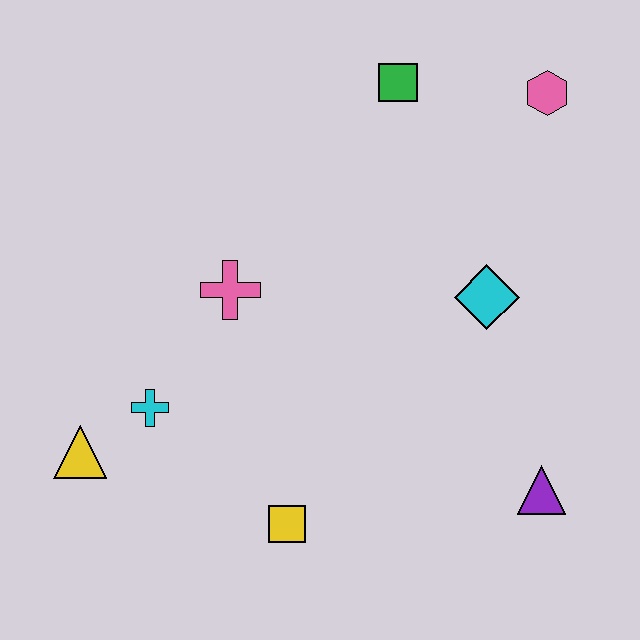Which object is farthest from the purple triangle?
The yellow triangle is farthest from the purple triangle.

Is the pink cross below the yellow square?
No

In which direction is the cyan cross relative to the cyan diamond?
The cyan cross is to the left of the cyan diamond.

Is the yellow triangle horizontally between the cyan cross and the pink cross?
No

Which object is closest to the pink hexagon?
The green square is closest to the pink hexagon.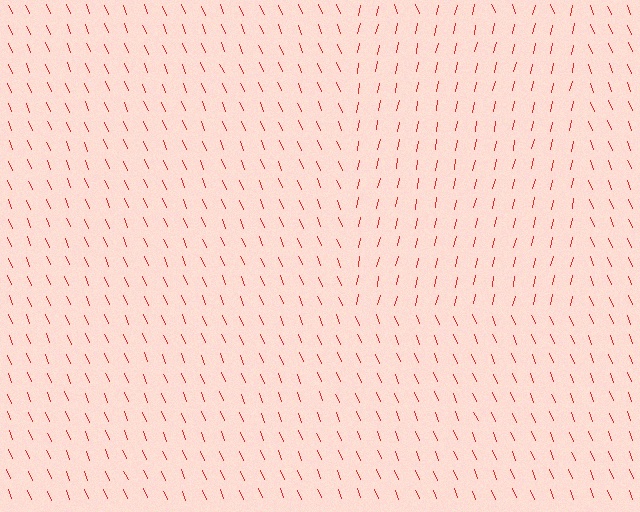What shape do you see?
I see a rectangle.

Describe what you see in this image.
The image is filled with small red line segments. A rectangle region in the image has lines oriented differently from the surrounding lines, creating a visible texture boundary.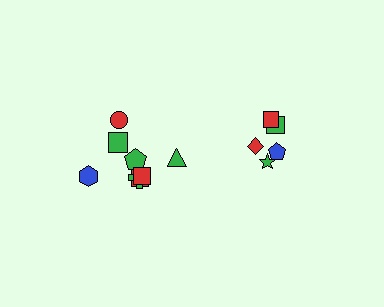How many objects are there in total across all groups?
There are 13 objects.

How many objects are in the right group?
There are 5 objects.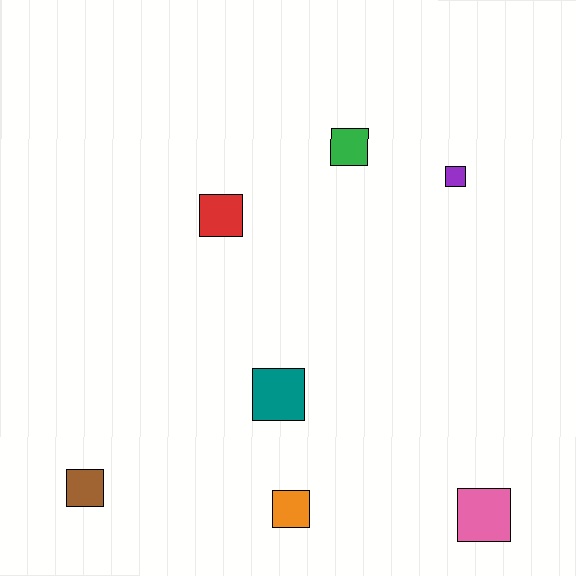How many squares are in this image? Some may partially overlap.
There are 7 squares.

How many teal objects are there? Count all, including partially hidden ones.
There is 1 teal object.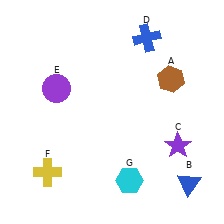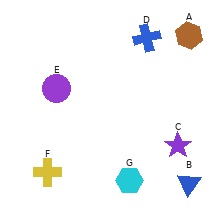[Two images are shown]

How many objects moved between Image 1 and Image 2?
1 object moved between the two images.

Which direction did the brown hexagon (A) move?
The brown hexagon (A) moved up.